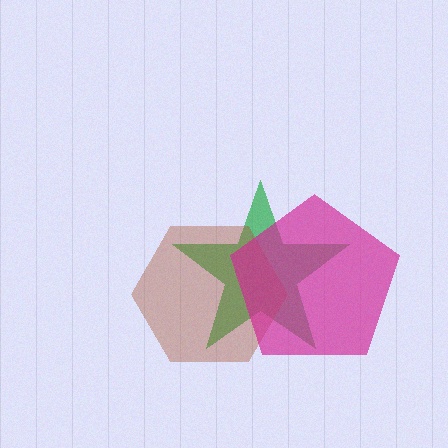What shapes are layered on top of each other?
The layered shapes are: a green star, a brown hexagon, a magenta pentagon.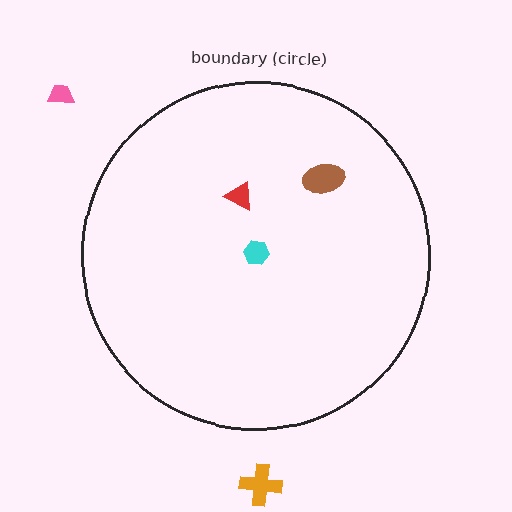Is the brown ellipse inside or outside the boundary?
Inside.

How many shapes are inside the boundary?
3 inside, 2 outside.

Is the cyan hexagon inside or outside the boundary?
Inside.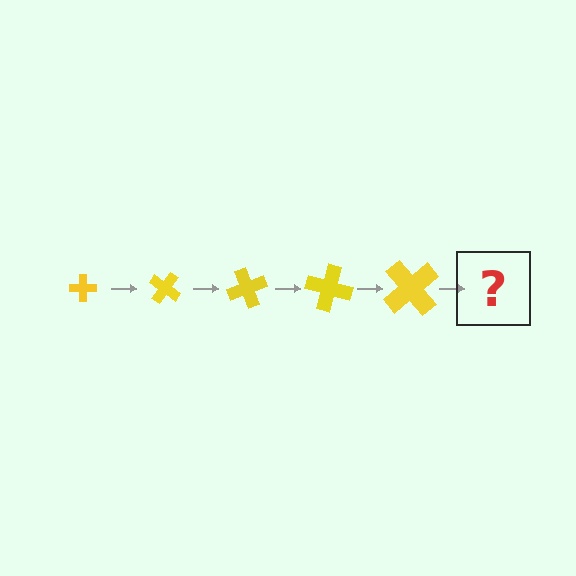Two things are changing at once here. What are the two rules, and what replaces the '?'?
The two rules are that the cross grows larger each step and it rotates 35 degrees each step. The '?' should be a cross, larger than the previous one and rotated 175 degrees from the start.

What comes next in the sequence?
The next element should be a cross, larger than the previous one and rotated 175 degrees from the start.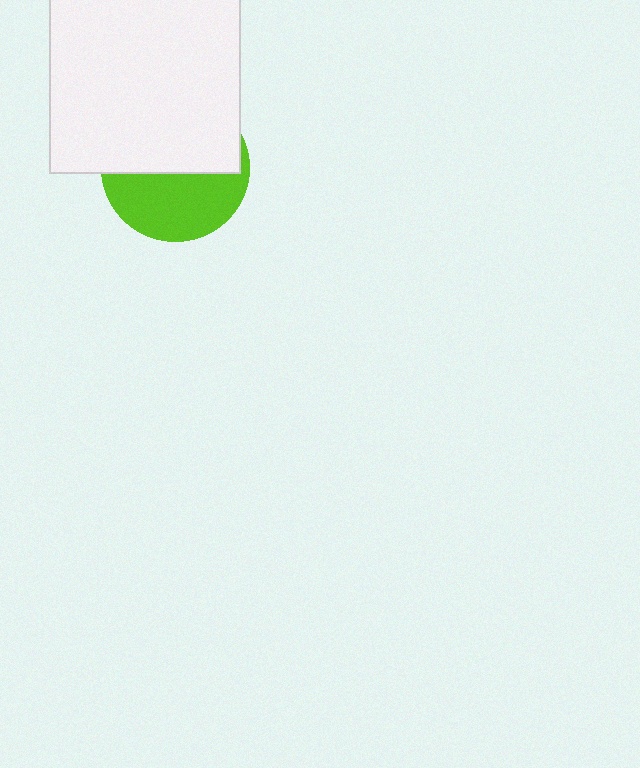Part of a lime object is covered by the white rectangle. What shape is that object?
It is a circle.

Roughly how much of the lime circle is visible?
About half of it is visible (roughly 47%).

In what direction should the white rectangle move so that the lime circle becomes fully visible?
The white rectangle should move up. That is the shortest direction to clear the overlap and leave the lime circle fully visible.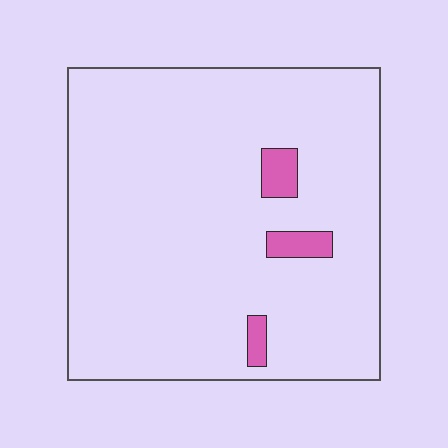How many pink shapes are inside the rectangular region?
3.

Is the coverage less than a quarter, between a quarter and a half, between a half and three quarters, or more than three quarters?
Less than a quarter.